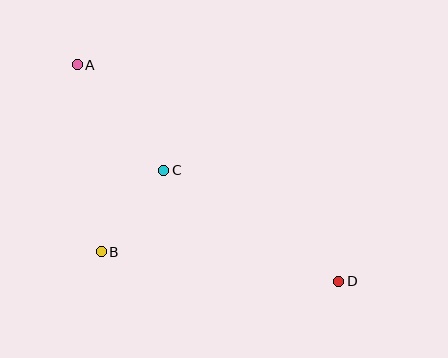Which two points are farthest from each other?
Points A and D are farthest from each other.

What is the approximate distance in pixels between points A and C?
The distance between A and C is approximately 136 pixels.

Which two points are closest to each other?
Points B and C are closest to each other.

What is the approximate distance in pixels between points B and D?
The distance between B and D is approximately 240 pixels.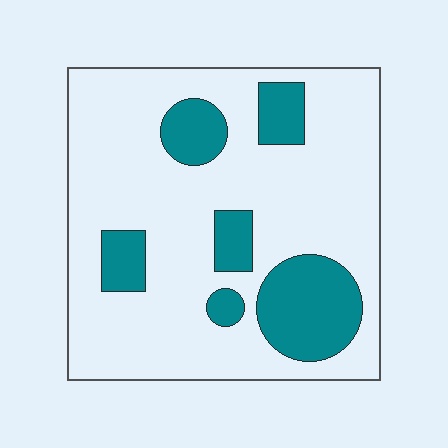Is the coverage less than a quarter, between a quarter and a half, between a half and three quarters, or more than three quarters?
Less than a quarter.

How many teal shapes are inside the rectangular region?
6.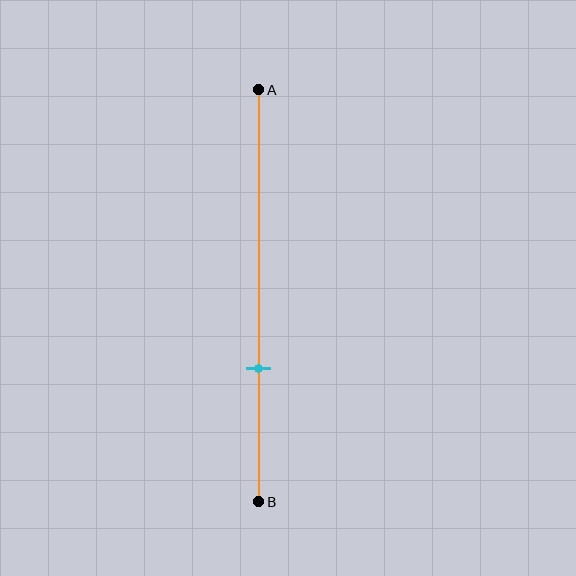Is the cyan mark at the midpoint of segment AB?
No, the mark is at about 70% from A, not at the 50% midpoint.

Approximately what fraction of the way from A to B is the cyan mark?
The cyan mark is approximately 70% of the way from A to B.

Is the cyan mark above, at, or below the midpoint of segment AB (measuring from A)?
The cyan mark is below the midpoint of segment AB.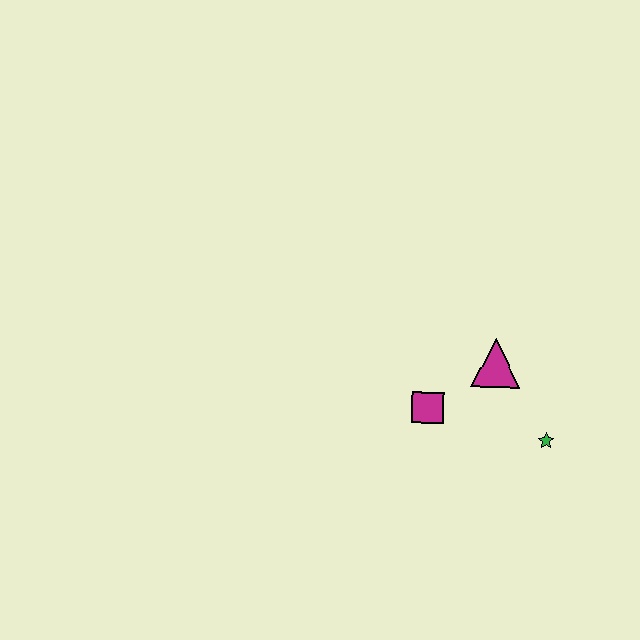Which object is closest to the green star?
The magenta triangle is closest to the green star.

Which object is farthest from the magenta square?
The green star is farthest from the magenta square.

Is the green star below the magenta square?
Yes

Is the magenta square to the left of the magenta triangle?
Yes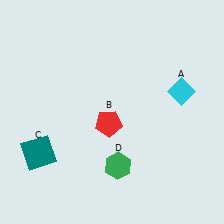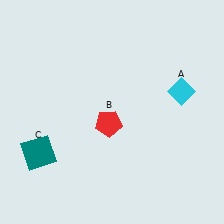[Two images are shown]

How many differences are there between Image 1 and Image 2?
There is 1 difference between the two images.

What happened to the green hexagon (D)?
The green hexagon (D) was removed in Image 2. It was in the bottom-right area of Image 1.